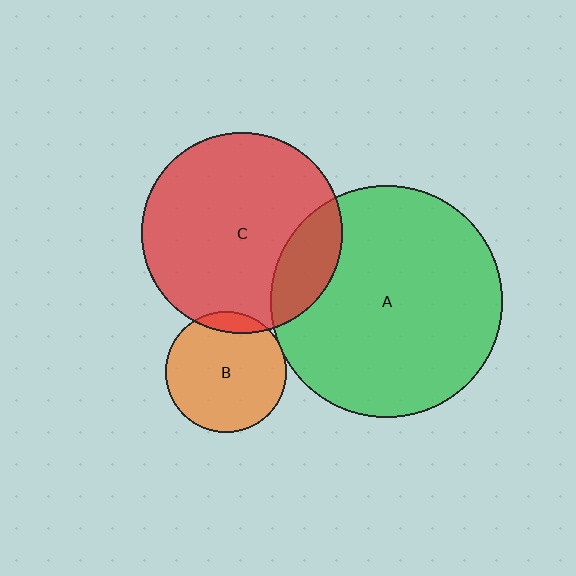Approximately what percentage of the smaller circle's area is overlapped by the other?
Approximately 10%.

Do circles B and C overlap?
Yes.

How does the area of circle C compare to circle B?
Approximately 2.8 times.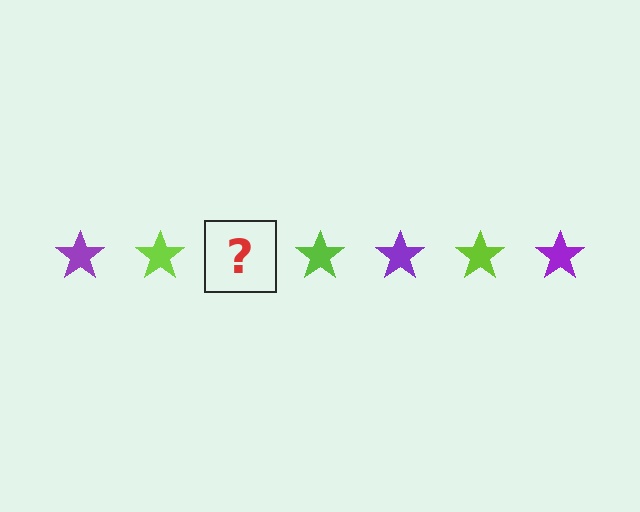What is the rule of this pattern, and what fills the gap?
The rule is that the pattern cycles through purple, lime stars. The gap should be filled with a purple star.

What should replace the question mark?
The question mark should be replaced with a purple star.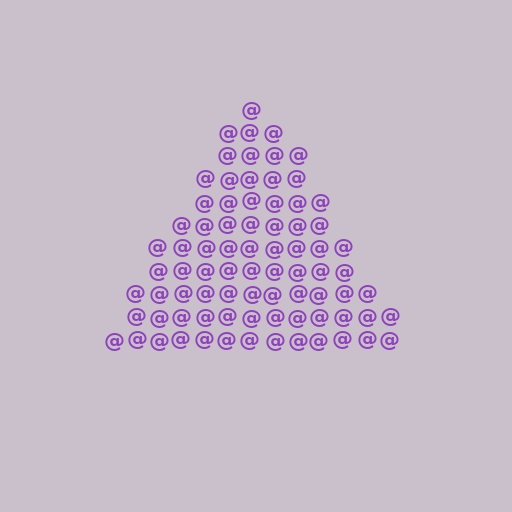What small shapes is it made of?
It is made of small at signs.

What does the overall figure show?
The overall figure shows a triangle.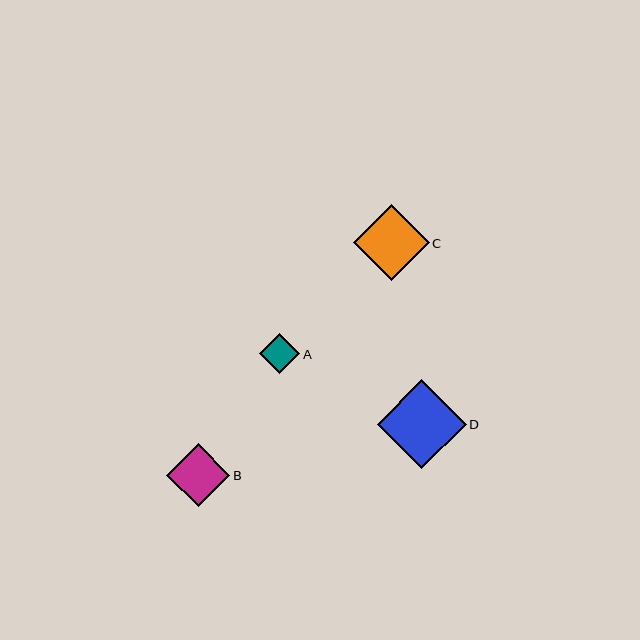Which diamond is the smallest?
Diamond A is the smallest with a size of approximately 40 pixels.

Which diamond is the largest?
Diamond D is the largest with a size of approximately 89 pixels.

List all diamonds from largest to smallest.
From largest to smallest: D, C, B, A.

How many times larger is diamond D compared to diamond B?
Diamond D is approximately 1.4 times the size of diamond B.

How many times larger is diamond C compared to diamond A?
Diamond C is approximately 1.9 times the size of diamond A.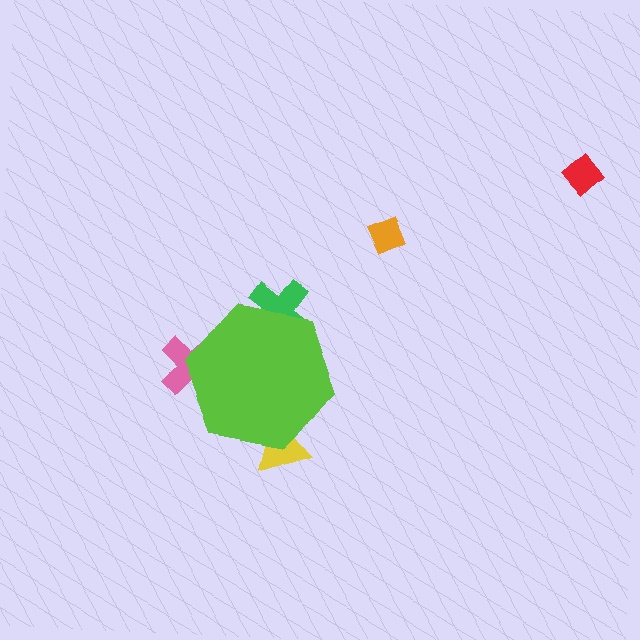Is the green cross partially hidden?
Yes, the green cross is partially hidden behind the lime hexagon.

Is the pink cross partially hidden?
Yes, the pink cross is partially hidden behind the lime hexagon.